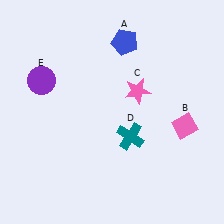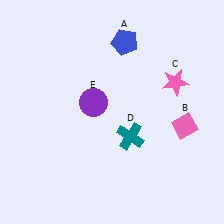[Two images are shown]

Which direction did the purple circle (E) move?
The purple circle (E) moved right.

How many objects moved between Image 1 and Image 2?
2 objects moved between the two images.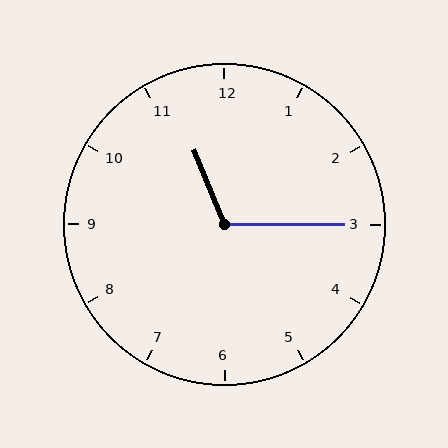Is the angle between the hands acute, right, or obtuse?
It is obtuse.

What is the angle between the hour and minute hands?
Approximately 112 degrees.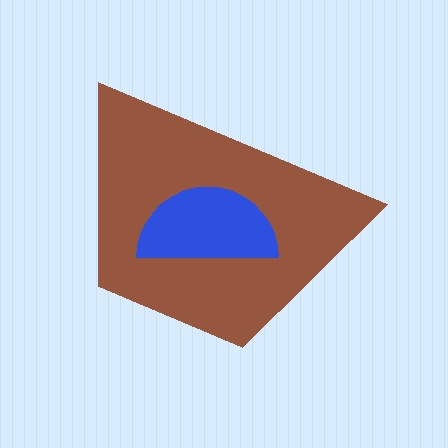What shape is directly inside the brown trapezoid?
The blue semicircle.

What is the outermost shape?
The brown trapezoid.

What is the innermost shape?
The blue semicircle.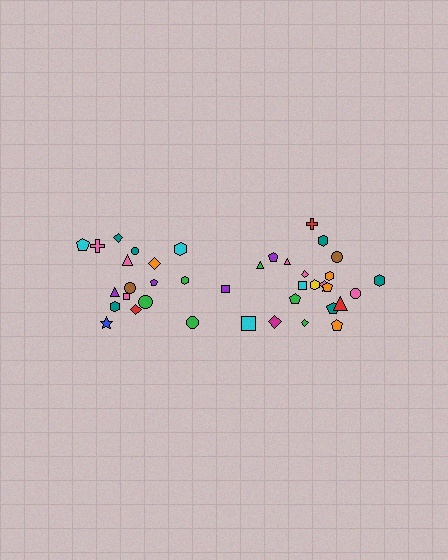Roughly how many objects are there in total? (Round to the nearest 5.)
Roughly 40 objects in total.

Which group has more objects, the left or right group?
The right group.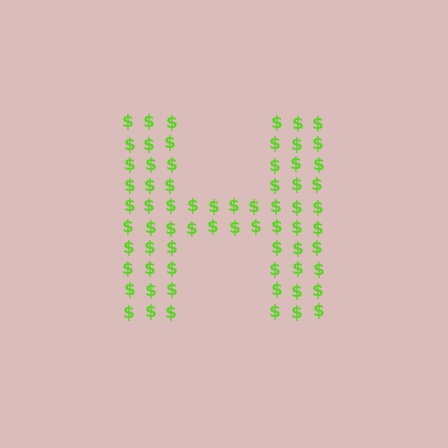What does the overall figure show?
The overall figure shows the letter H.